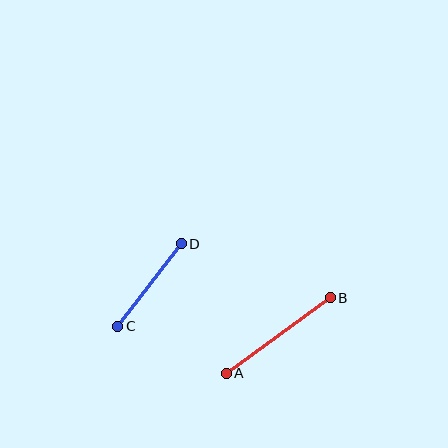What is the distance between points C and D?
The distance is approximately 104 pixels.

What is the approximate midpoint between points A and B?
The midpoint is at approximately (278, 336) pixels.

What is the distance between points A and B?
The distance is approximately 129 pixels.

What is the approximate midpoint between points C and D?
The midpoint is at approximately (149, 285) pixels.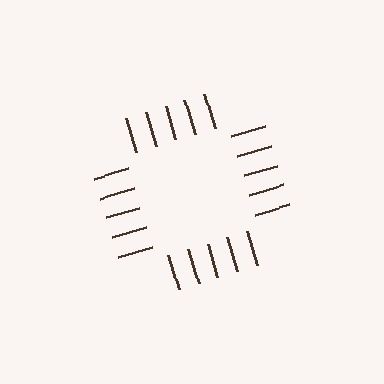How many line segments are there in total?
20 — 5 along each of the 4 edges.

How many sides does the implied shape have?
4 sides — the line-ends trace a square.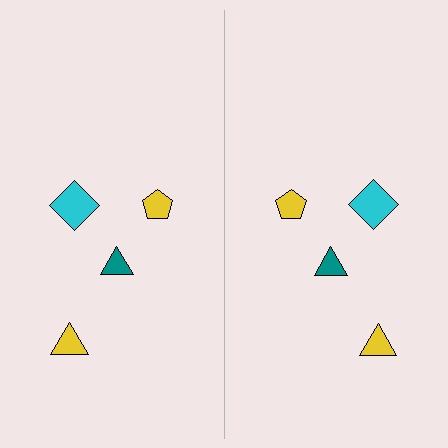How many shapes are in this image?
There are 8 shapes in this image.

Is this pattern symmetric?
Yes, this pattern has bilateral (reflection) symmetry.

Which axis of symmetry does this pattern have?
The pattern has a vertical axis of symmetry running through the center of the image.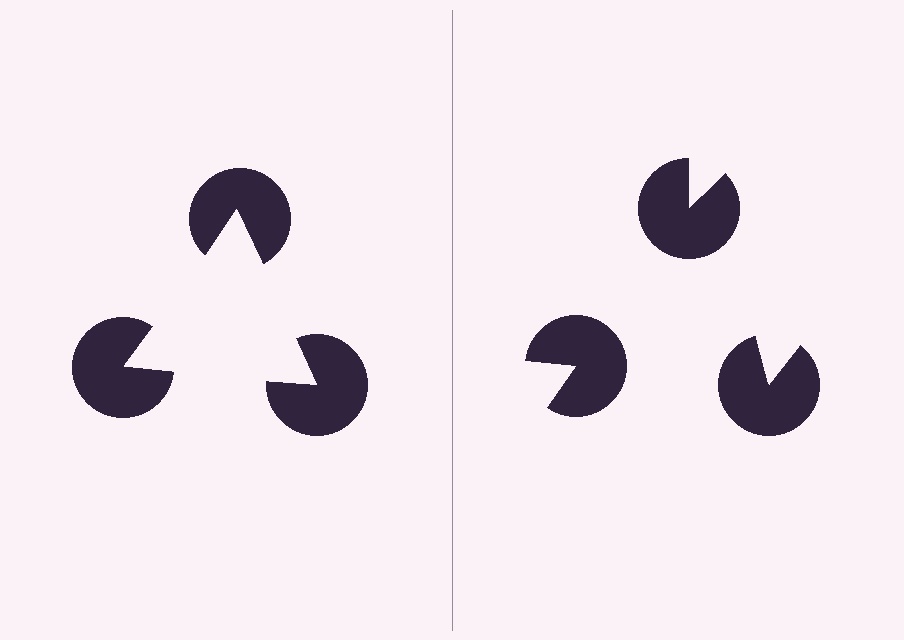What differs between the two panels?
The pac-man discs are positioned identically on both sides; only the wedge orientations differ. On the left they align to a triangle; on the right they are misaligned.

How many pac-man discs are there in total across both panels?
6 — 3 on each side.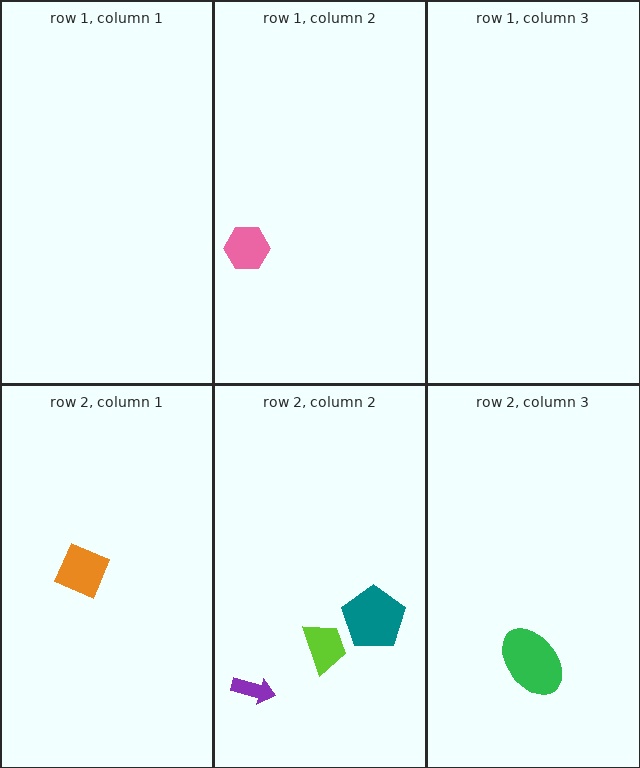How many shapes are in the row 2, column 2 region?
3.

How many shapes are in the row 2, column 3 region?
1.